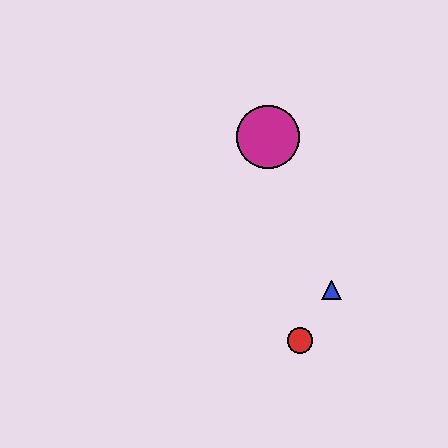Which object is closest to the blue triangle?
The red circle is closest to the blue triangle.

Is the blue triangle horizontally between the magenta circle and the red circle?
No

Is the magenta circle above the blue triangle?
Yes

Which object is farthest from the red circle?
The magenta circle is farthest from the red circle.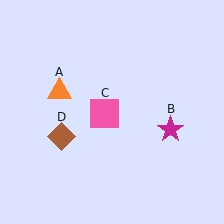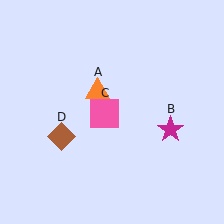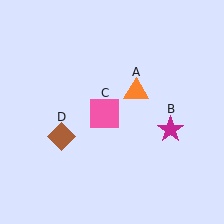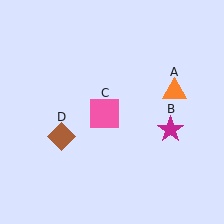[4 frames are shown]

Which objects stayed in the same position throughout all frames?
Magenta star (object B) and pink square (object C) and brown diamond (object D) remained stationary.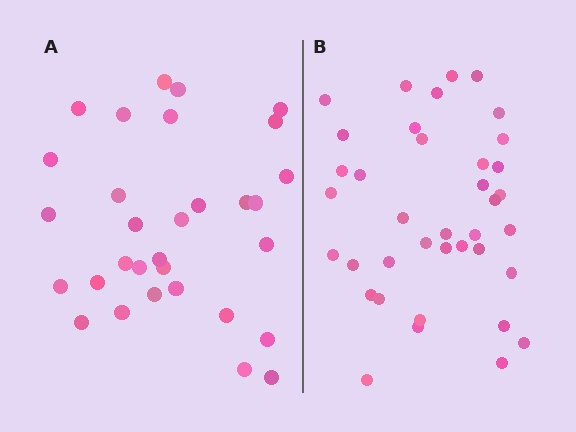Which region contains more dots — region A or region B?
Region B (the right region) has more dots.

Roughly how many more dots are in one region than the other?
Region B has roughly 8 or so more dots than region A.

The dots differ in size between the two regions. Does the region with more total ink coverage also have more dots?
No. Region A has more total ink coverage because its dots are larger, but region B actually contains more individual dots. Total area can be misleading — the number of items is what matters here.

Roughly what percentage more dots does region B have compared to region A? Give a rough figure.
About 25% more.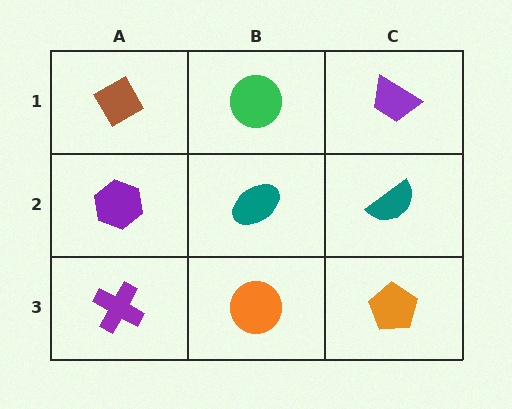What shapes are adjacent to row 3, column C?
A teal semicircle (row 2, column C), an orange circle (row 3, column B).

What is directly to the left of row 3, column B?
A purple cross.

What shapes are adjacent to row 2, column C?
A purple trapezoid (row 1, column C), an orange pentagon (row 3, column C), a teal ellipse (row 2, column B).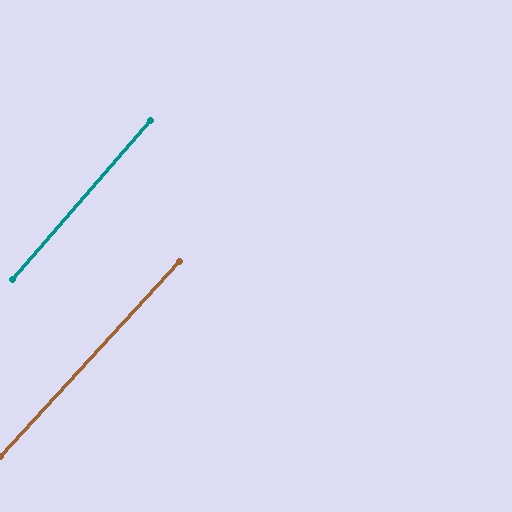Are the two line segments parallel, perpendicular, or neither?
Parallel — their directions differ by only 1.7°.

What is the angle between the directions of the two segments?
Approximately 2 degrees.